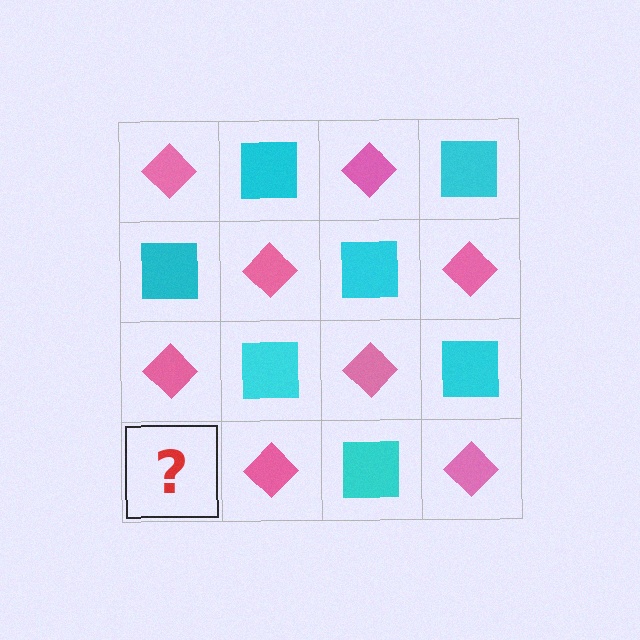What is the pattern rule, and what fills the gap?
The rule is that it alternates pink diamond and cyan square in a checkerboard pattern. The gap should be filled with a cyan square.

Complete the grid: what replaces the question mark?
The question mark should be replaced with a cyan square.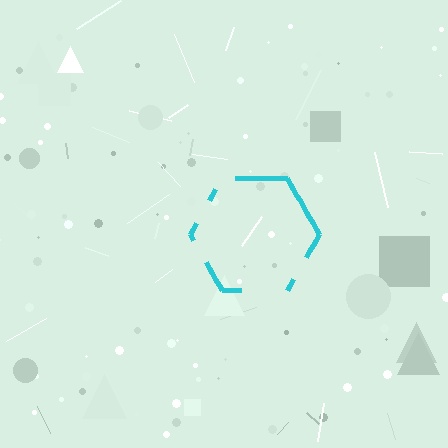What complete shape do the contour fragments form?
The contour fragments form a hexagon.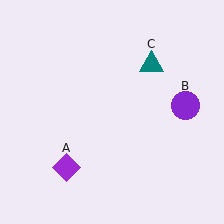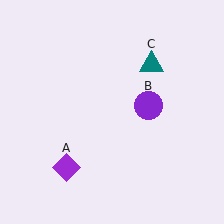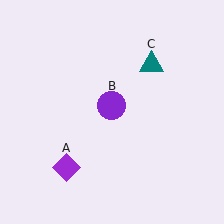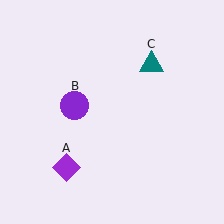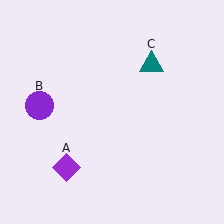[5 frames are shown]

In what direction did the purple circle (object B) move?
The purple circle (object B) moved left.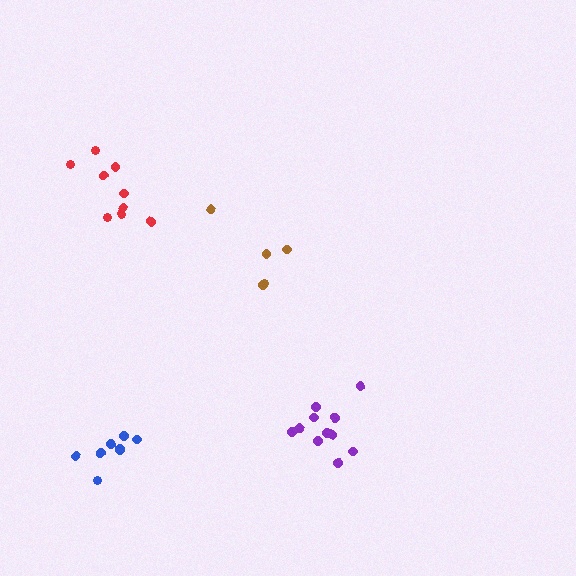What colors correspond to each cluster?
The clusters are colored: red, purple, blue, brown.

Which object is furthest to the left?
The red cluster is leftmost.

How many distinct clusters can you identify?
There are 4 distinct clusters.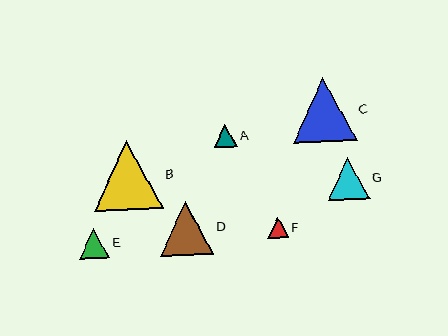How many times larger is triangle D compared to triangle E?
Triangle D is approximately 1.8 times the size of triangle E.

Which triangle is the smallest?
Triangle F is the smallest with a size of approximately 21 pixels.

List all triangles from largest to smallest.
From largest to smallest: B, C, D, G, E, A, F.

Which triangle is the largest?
Triangle B is the largest with a size of approximately 69 pixels.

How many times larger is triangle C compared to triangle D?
Triangle C is approximately 1.2 times the size of triangle D.